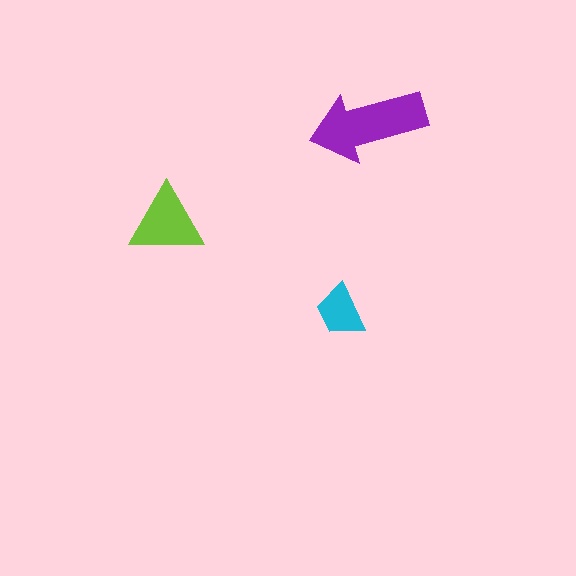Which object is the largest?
The purple arrow.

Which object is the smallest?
The cyan trapezoid.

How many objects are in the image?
There are 3 objects in the image.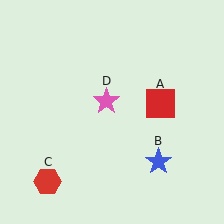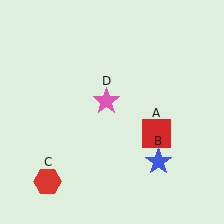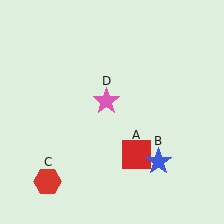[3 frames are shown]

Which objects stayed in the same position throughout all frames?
Blue star (object B) and red hexagon (object C) and pink star (object D) remained stationary.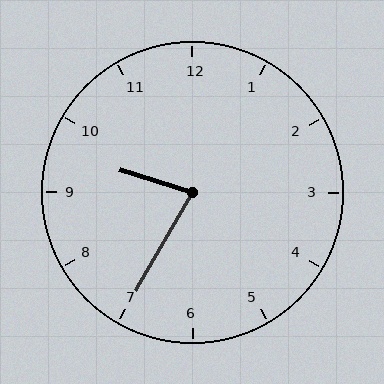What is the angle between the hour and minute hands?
Approximately 78 degrees.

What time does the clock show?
9:35.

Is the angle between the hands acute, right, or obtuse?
It is acute.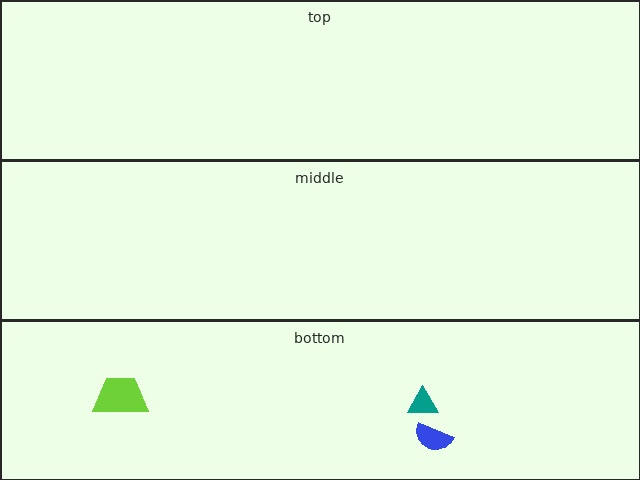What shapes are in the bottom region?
The blue semicircle, the teal triangle, the lime trapezoid.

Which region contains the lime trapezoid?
The bottom region.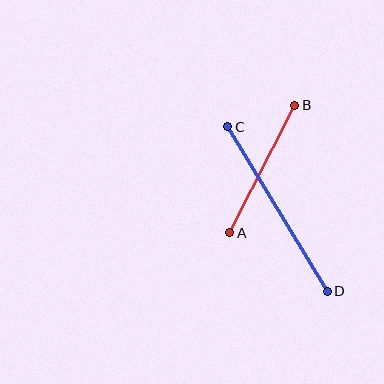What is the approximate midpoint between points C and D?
The midpoint is at approximately (277, 209) pixels.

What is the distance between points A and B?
The distance is approximately 143 pixels.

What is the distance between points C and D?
The distance is approximately 192 pixels.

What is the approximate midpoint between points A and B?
The midpoint is at approximately (262, 169) pixels.